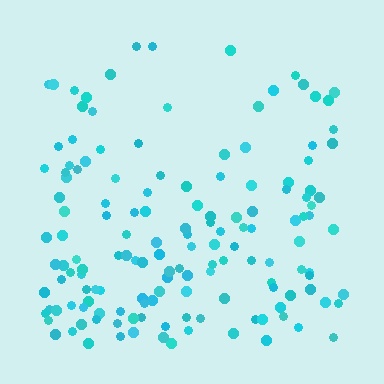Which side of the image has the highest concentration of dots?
The bottom.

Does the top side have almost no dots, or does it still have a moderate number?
Still a moderate number, just noticeably fewer than the bottom.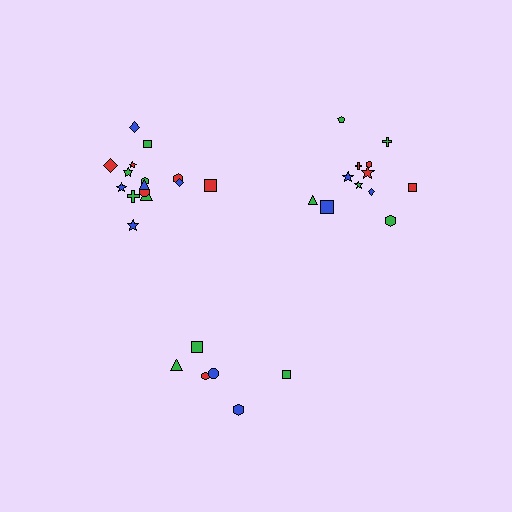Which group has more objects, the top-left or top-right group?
The top-left group.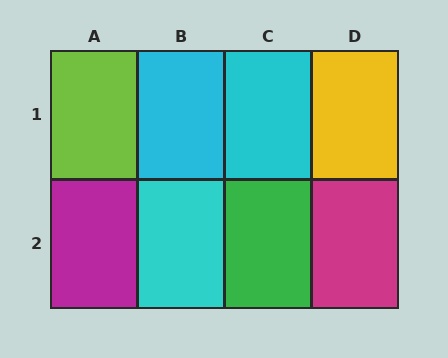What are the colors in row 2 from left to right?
Magenta, cyan, green, magenta.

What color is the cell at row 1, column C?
Cyan.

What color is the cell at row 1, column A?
Lime.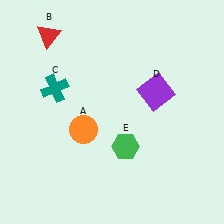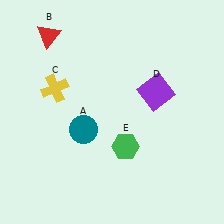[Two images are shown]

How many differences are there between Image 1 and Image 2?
There are 2 differences between the two images.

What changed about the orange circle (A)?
In Image 1, A is orange. In Image 2, it changed to teal.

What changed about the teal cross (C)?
In Image 1, C is teal. In Image 2, it changed to yellow.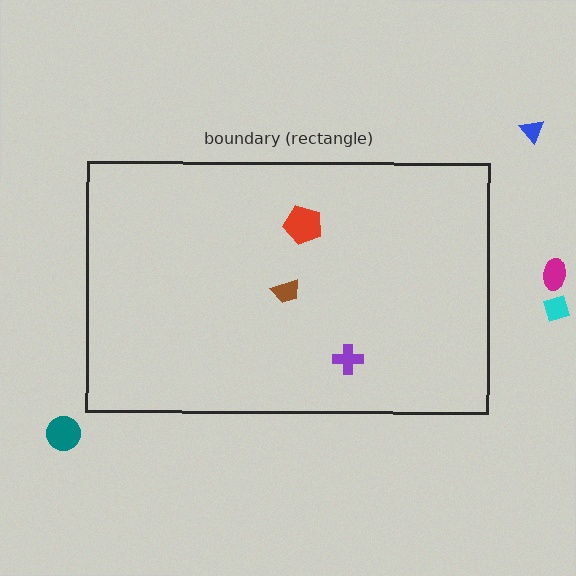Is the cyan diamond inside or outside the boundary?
Outside.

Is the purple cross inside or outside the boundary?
Inside.